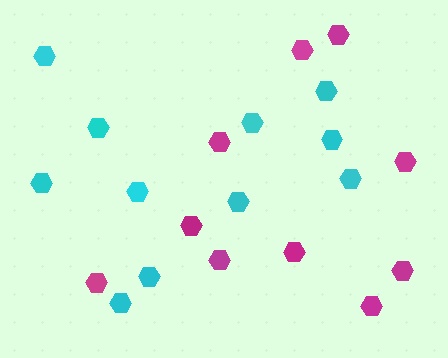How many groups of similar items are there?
There are 2 groups: one group of magenta hexagons (10) and one group of cyan hexagons (11).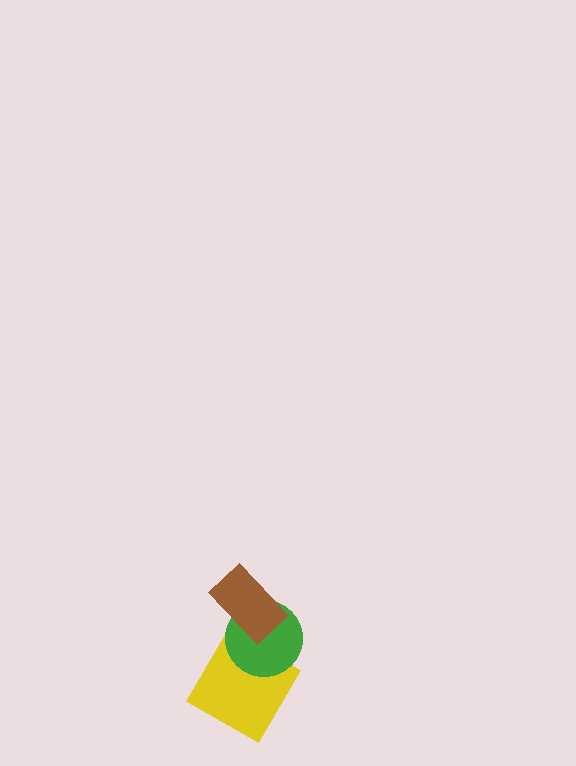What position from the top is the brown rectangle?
The brown rectangle is 1st from the top.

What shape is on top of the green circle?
The brown rectangle is on top of the green circle.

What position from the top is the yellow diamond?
The yellow diamond is 3rd from the top.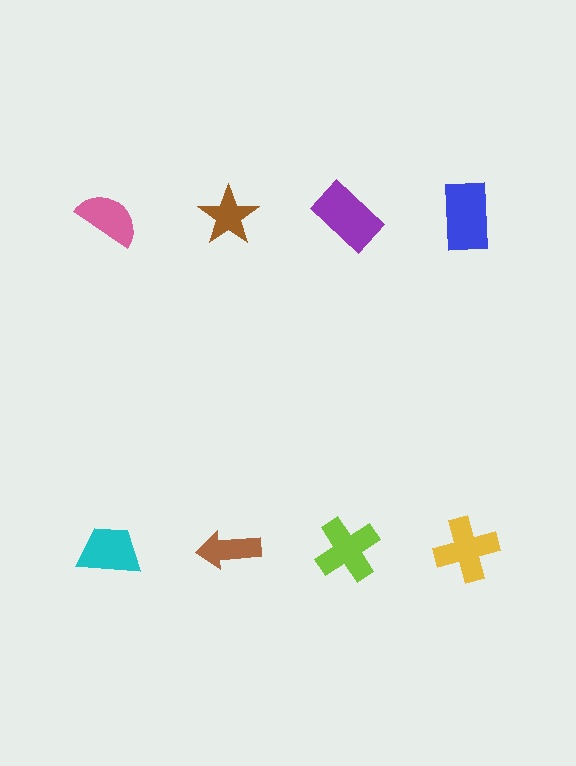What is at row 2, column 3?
A lime cross.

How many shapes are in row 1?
4 shapes.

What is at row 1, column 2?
A brown star.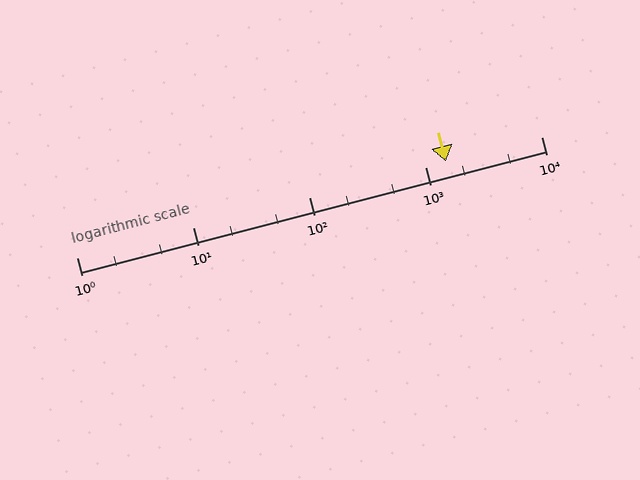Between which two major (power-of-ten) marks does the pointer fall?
The pointer is between 1000 and 10000.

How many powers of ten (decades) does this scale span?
The scale spans 4 decades, from 1 to 10000.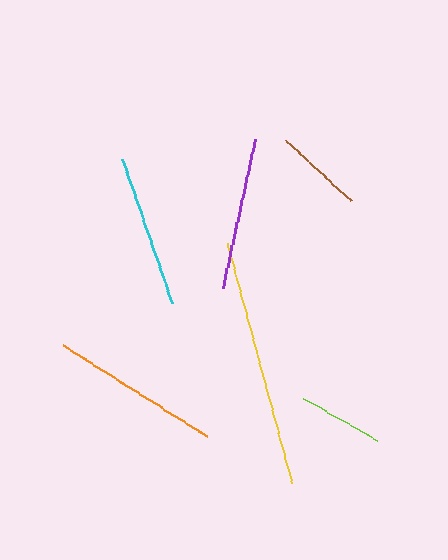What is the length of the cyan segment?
The cyan segment is approximately 153 pixels long.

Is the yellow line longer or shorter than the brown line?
The yellow line is longer than the brown line.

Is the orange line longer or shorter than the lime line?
The orange line is longer than the lime line.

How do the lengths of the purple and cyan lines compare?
The purple and cyan lines are approximately the same length.